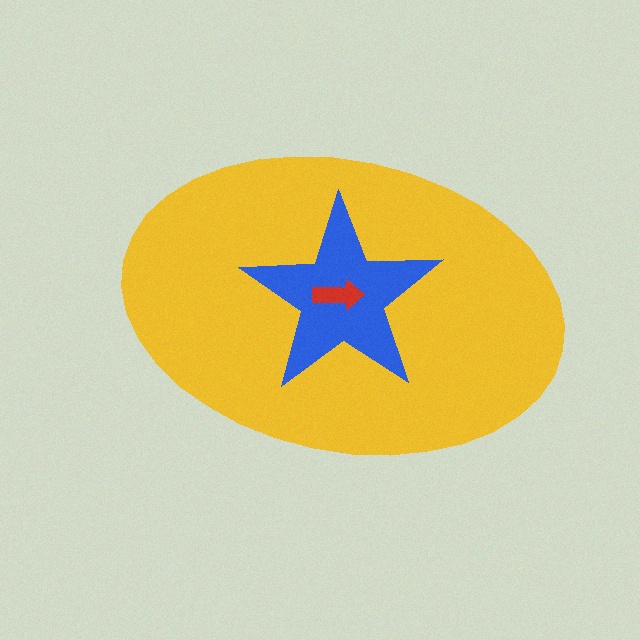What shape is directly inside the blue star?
The red arrow.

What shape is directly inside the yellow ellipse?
The blue star.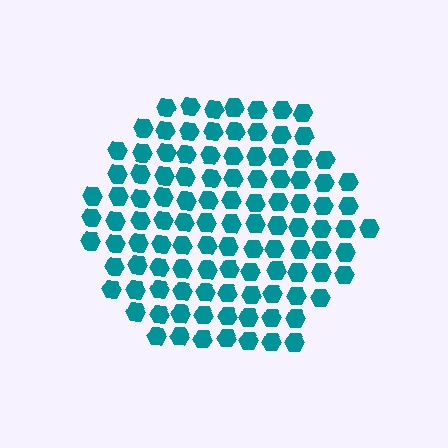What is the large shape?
The large shape is a hexagon.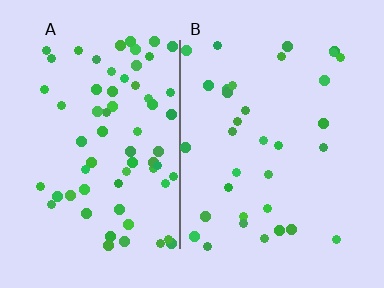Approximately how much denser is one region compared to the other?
Approximately 1.9× — region A over region B.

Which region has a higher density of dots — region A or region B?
A (the left).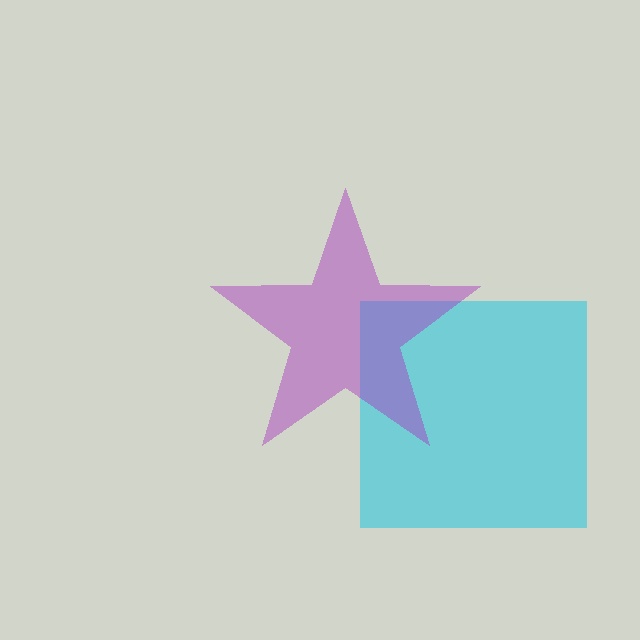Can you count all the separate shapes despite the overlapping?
Yes, there are 2 separate shapes.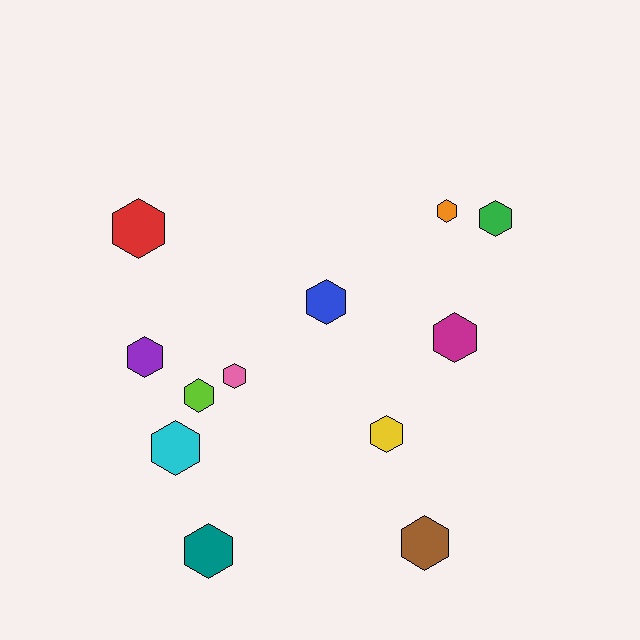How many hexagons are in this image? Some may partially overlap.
There are 12 hexagons.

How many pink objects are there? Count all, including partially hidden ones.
There is 1 pink object.